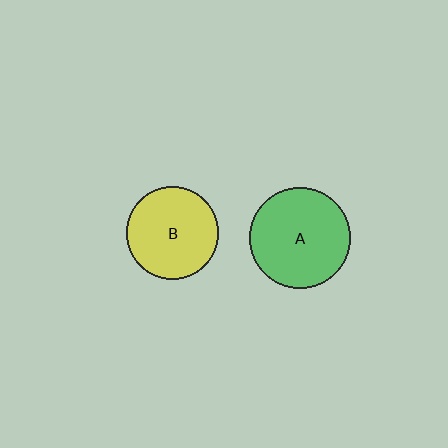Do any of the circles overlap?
No, none of the circles overlap.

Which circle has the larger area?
Circle A (green).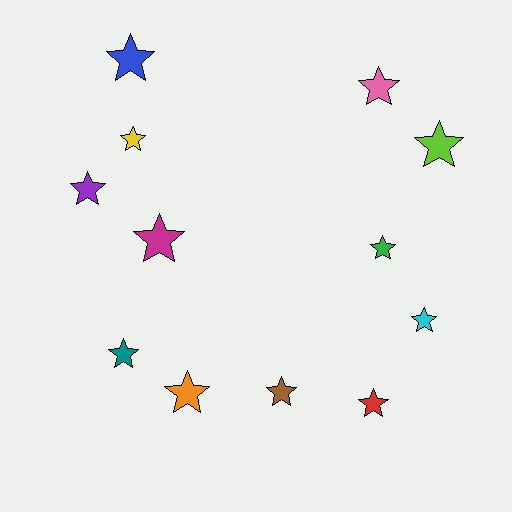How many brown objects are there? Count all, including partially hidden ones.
There is 1 brown object.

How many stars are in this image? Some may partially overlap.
There are 12 stars.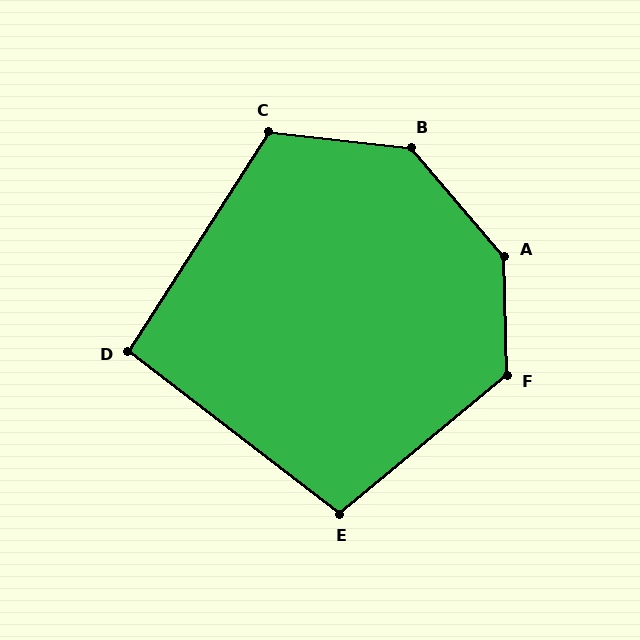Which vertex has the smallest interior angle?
D, at approximately 95 degrees.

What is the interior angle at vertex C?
Approximately 116 degrees (obtuse).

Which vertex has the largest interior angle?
A, at approximately 141 degrees.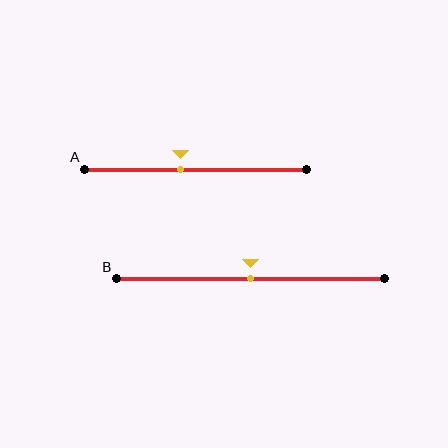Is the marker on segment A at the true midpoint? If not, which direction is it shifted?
No, the marker on segment A is shifted to the left by about 7% of the segment length.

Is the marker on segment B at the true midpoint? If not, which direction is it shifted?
Yes, the marker on segment B is at the true midpoint.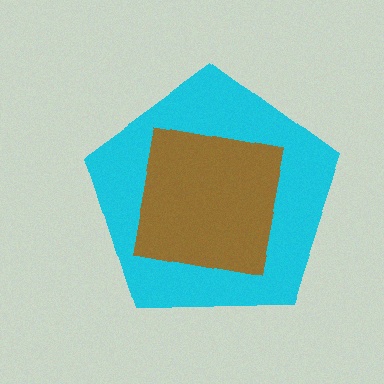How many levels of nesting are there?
2.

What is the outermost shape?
The cyan pentagon.